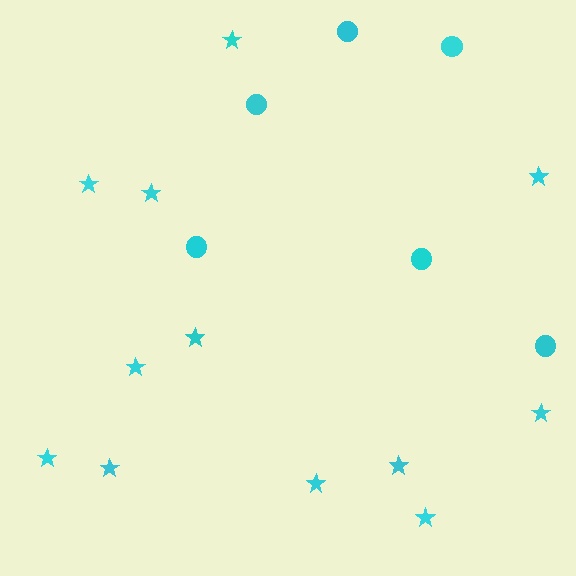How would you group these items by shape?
There are 2 groups: one group of circles (6) and one group of stars (12).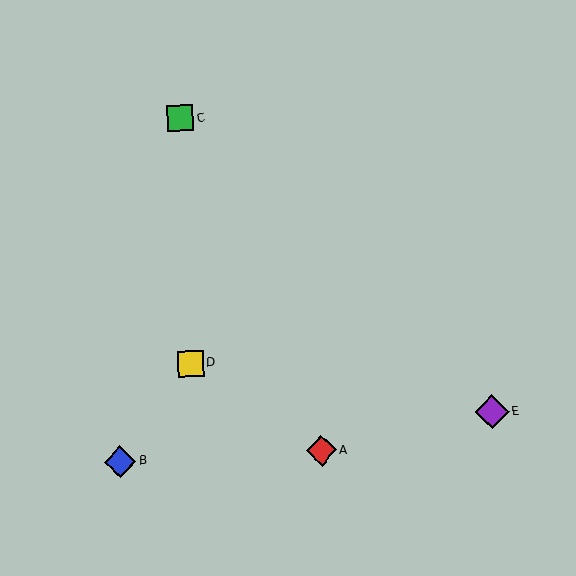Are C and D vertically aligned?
Yes, both are at x≈180.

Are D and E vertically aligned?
No, D is at x≈191 and E is at x≈492.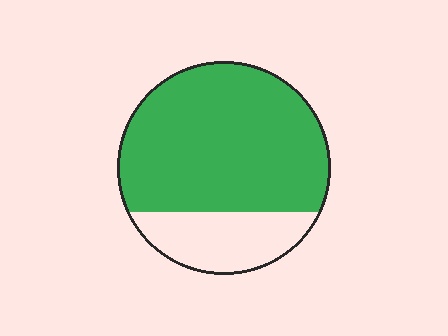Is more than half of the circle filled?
Yes.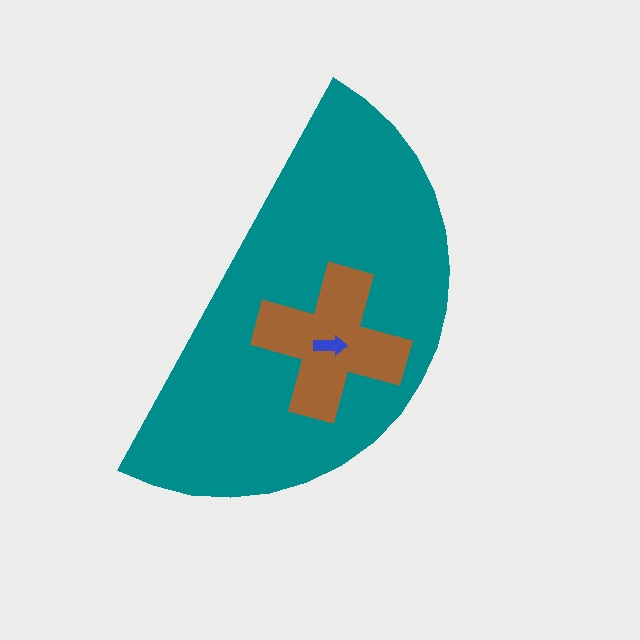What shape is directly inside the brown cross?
The blue arrow.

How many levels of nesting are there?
3.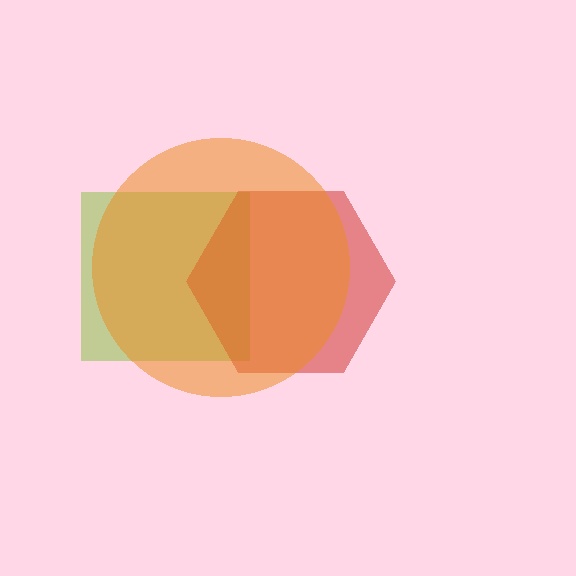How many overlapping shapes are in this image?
There are 3 overlapping shapes in the image.